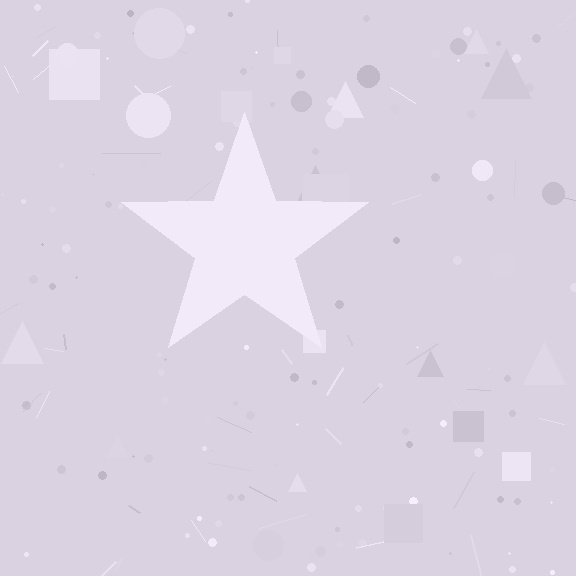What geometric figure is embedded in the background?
A star is embedded in the background.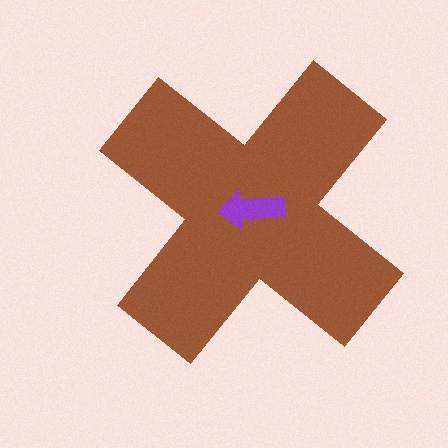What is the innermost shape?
The purple arrow.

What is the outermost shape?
The brown cross.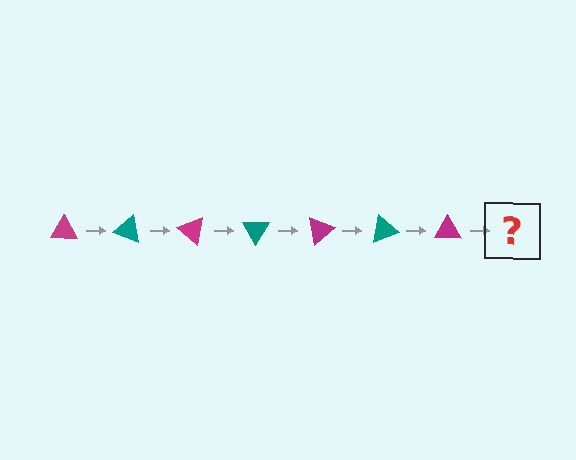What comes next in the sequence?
The next element should be a teal triangle, rotated 140 degrees from the start.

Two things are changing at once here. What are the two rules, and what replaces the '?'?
The two rules are that it rotates 20 degrees each step and the color cycles through magenta and teal. The '?' should be a teal triangle, rotated 140 degrees from the start.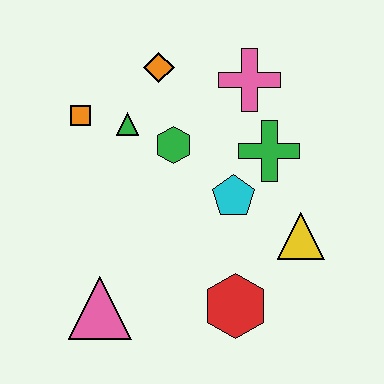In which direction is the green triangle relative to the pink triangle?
The green triangle is above the pink triangle.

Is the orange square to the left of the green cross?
Yes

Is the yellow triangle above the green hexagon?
No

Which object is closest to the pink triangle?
The red hexagon is closest to the pink triangle.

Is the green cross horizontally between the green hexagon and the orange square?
No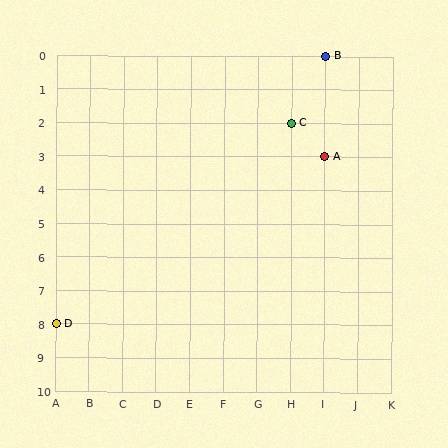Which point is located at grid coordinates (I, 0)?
Point B is at (I, 0).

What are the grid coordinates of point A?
Point A is at grid coordinates (I, 3).